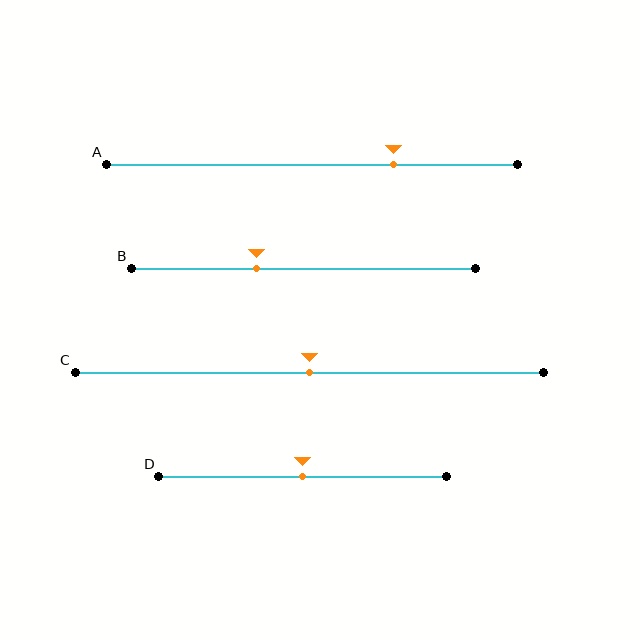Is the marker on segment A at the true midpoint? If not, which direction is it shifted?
No, the marker on segment A is shifted to the right by about 20% of the segment length.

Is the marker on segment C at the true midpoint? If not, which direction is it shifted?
Yes, the marker on segment C is at the true midpoint.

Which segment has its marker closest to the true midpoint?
Segment C has its marker closest to the true midpoint.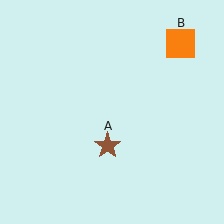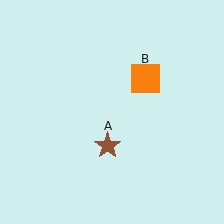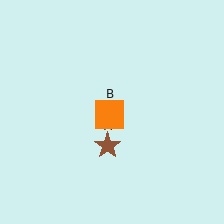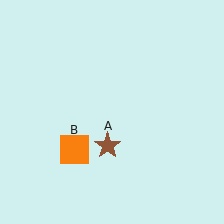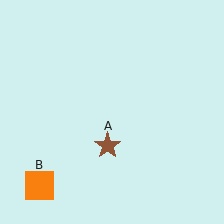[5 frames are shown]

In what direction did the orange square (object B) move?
The orange square (object B) moved down and to the left.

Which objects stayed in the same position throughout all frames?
Brown star (object A) remained stationary.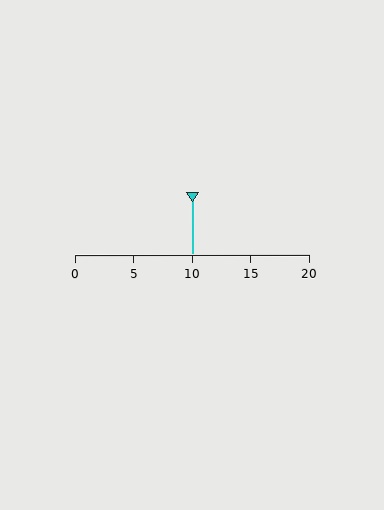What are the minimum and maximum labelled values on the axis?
The axis runs from 0 to 20.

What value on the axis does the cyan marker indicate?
The marker indicates approximately 10.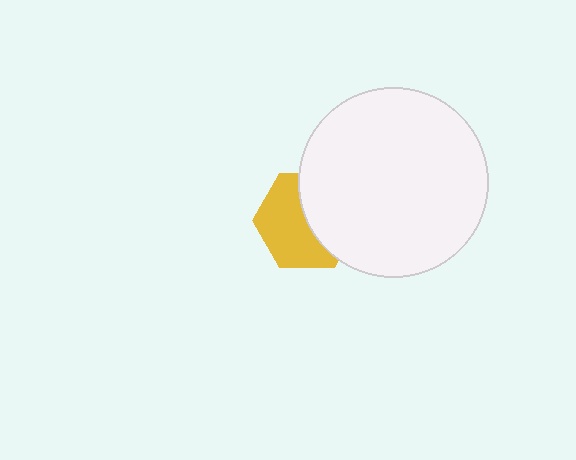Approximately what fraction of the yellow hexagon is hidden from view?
Roughly 45% of the yellow hexagon is hidden behind the white circle.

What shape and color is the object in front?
The object in front is a white circle.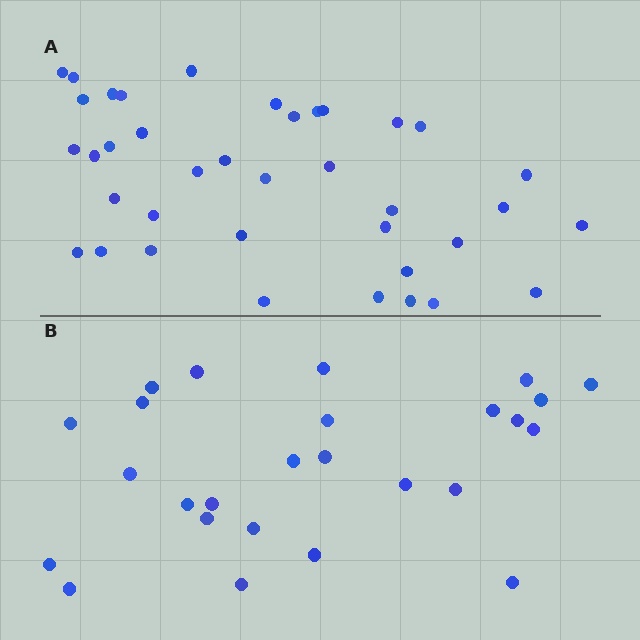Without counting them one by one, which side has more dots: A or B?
Region A (the top region) has more dots.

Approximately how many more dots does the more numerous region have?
Region A has roughly 12 or so more dots than region B.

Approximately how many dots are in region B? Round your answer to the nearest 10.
About 30 dots. (The exact count is 26, which rounds to 30.)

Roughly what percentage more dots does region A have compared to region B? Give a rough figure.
About 45% more.